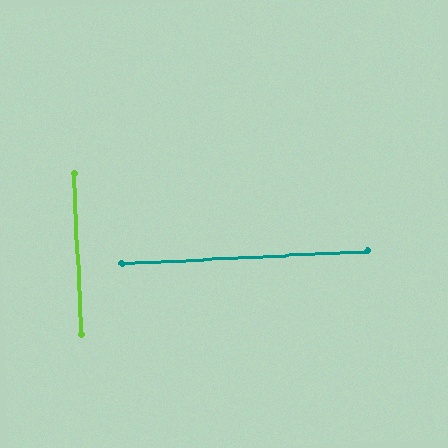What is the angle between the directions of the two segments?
Approximately 89 degrees.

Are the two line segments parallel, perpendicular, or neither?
Perpendicular — they meet at approximately 89°.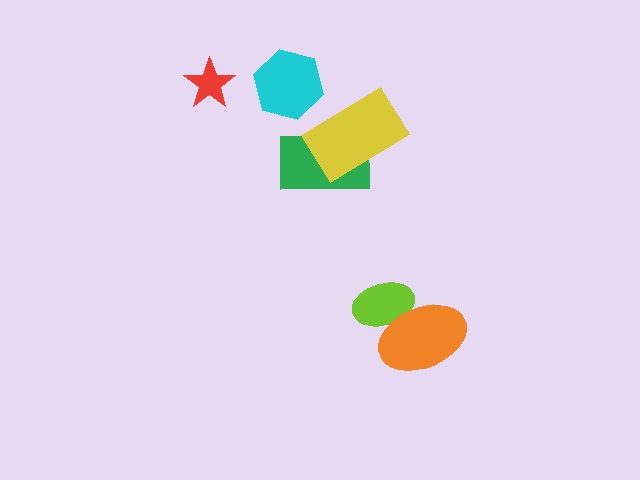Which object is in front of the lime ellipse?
The orange ellipse is in front of the lime ellipse.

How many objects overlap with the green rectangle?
1 object overlaps with the green rectangle.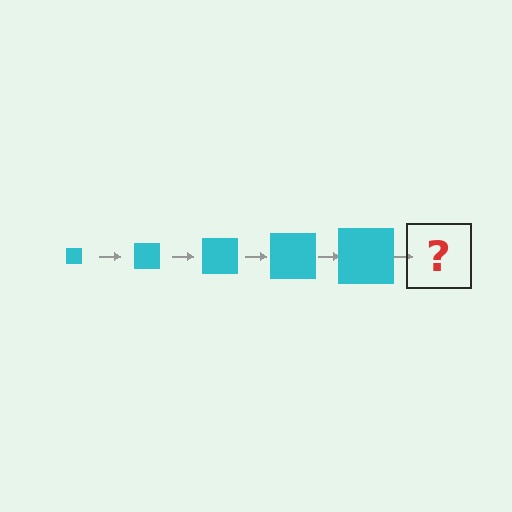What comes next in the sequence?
The next element should be a cyan square, larger than the previous one.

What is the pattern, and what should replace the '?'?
The pattern is that the square gets progressively larger each step. The '?' should be a cyan square, larger than the previous one.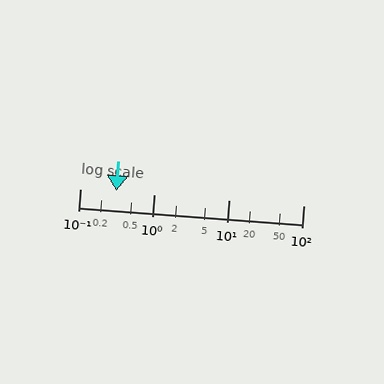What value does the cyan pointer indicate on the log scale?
The pointer indicates approximately 0.31.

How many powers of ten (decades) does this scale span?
The scale spans 3 decades, from 0.1 to 100.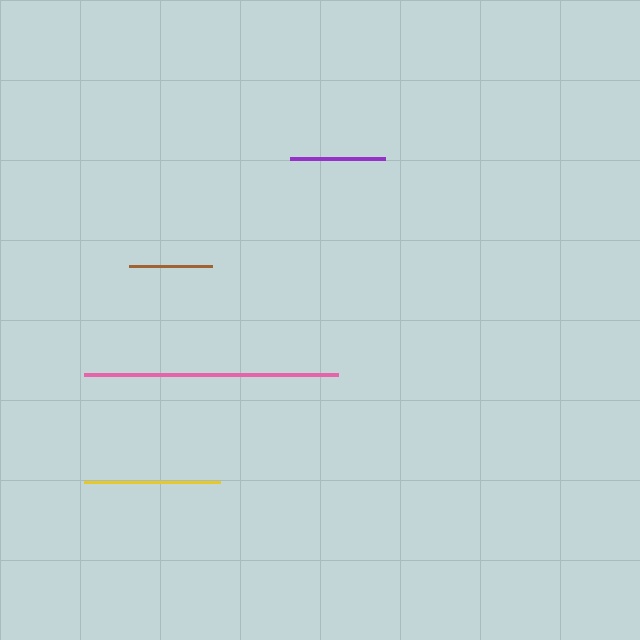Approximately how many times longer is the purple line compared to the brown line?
The purple line is approximately 1.1 times the length of the brown line.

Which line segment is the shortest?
The brown line is the shortest at approximately 83 pixels.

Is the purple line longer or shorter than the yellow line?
The yellow line is longer than the purple line.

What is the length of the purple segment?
The purple segment is approximately 95 pixels long.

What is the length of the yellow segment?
The yellow segment is approximately 137 pixels long.